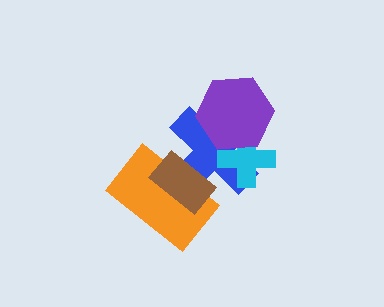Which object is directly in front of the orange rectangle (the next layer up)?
The blue cross is directly in front of the orange rectangle.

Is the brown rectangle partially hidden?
No, no other shape covers it.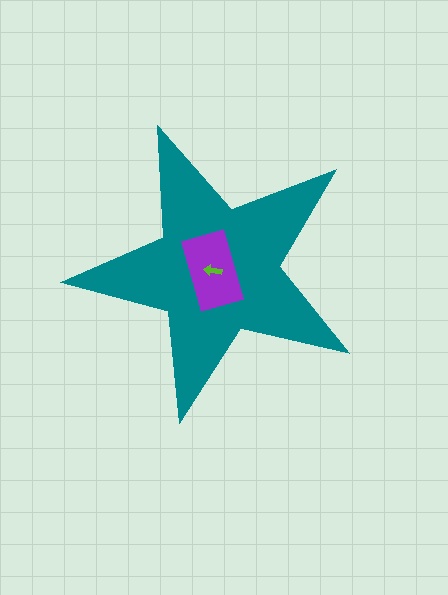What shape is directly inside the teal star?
The purple rectangle.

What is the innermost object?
The lime arrow.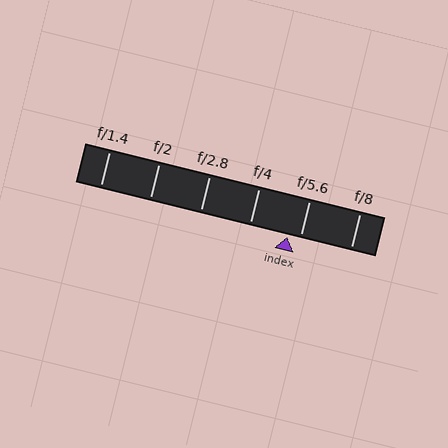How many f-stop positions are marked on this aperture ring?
There are 6 f-stop positions marked.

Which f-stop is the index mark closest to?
The index mark is closest to f/5.6.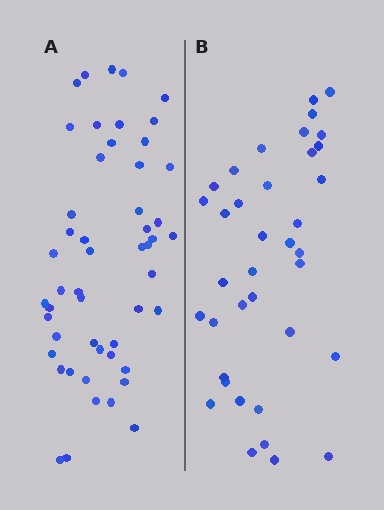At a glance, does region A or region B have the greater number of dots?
Region A (the left region) has more dots.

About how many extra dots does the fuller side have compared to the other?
Region A has approximately 15 more dots than region B.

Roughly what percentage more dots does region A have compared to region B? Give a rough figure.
About 40% more.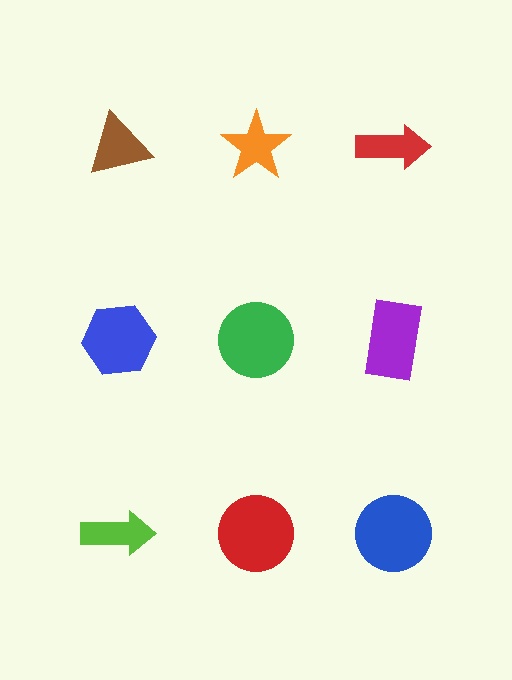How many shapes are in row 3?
3 shapes.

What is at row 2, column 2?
A green circle.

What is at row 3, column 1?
A lime arrow.